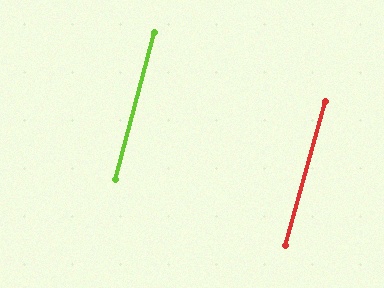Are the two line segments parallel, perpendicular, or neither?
Parallel — their directions differ by only 0.8°.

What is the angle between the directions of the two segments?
Approximately 1 degree.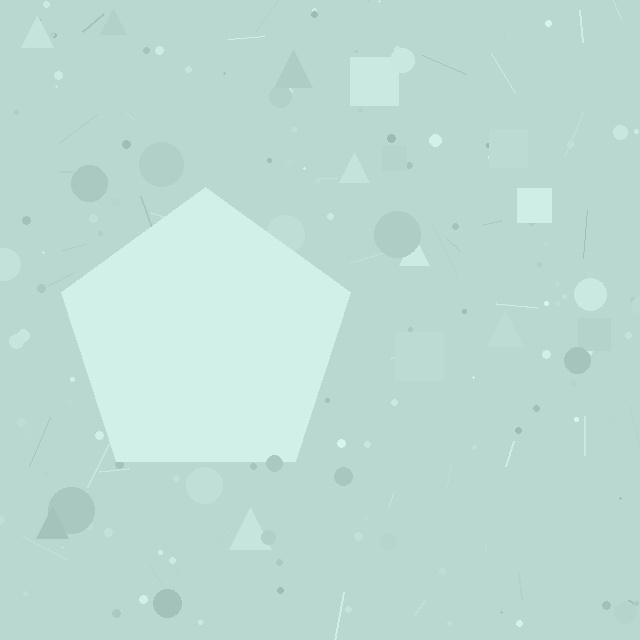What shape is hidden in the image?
A pentagon is hidden in the image.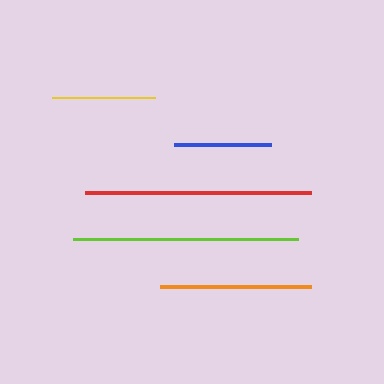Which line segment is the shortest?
The blue line is the shortest at approximately 97 pixels.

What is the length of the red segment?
The red segment is approximately 226 pixels long.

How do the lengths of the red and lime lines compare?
The red and lime lines are approximately the same length.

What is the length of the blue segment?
The blue segment is approximately 97 pixels long.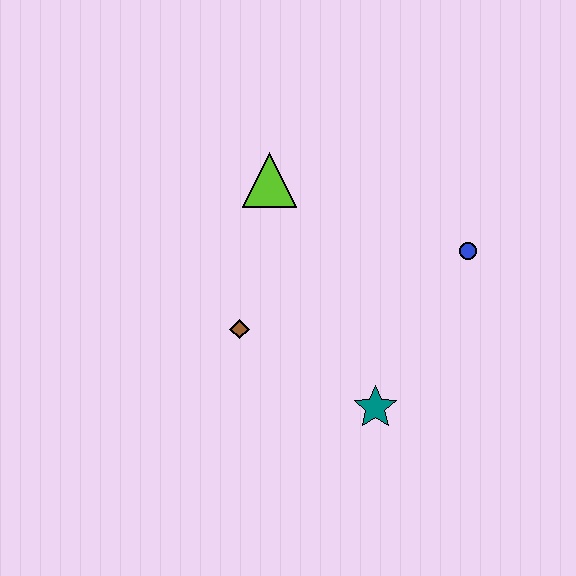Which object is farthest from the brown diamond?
The blue circle is farthest from the brown diamond.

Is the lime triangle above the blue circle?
Yes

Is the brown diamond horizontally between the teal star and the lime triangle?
No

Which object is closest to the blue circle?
The teal star is closest to the blue circle.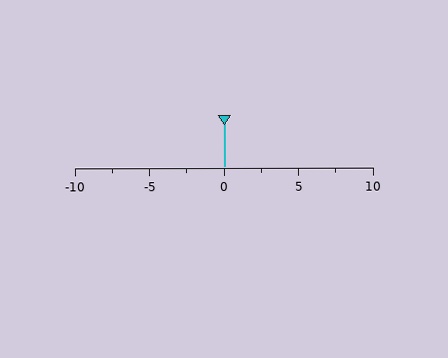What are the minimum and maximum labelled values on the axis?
The axis runs from -10 to 10.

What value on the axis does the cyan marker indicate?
The marker indicates approximately 0.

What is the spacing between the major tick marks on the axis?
The major ticks are spaced 5 apart.